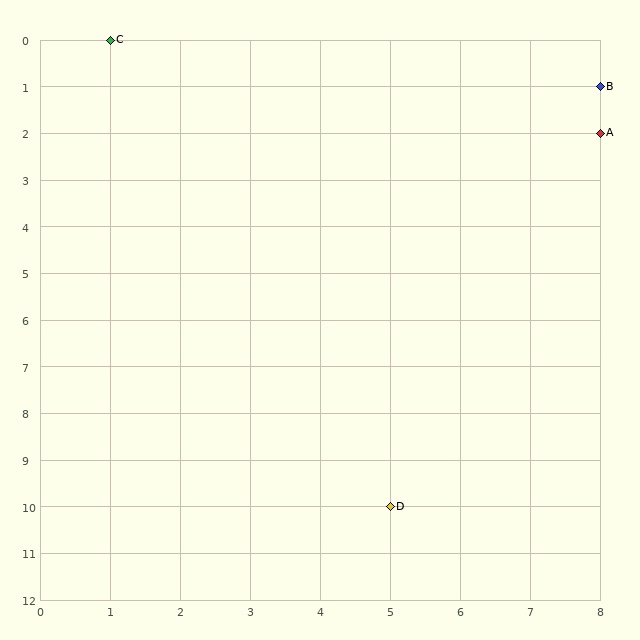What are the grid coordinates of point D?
Point D is at grid coordinates (5, 10).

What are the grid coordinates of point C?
Point C is at grid coordinates (1, 0).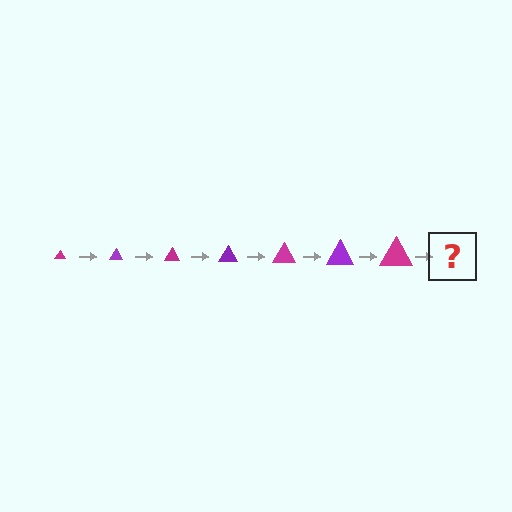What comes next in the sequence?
The next element should be a purple triangle, larger than the previous one.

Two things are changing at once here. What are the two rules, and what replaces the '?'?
The two rules are that the triangle grows larger each step and the color cycles through magenta and purple. The '?' should be a purple triangle, larger than the previous one.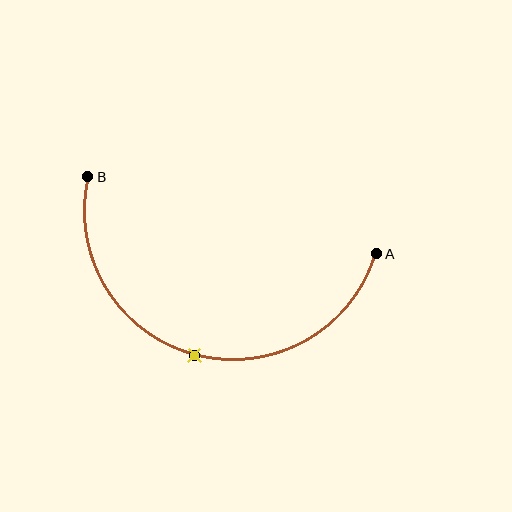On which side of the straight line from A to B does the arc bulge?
The arc bulges below the straight line connecting A and B.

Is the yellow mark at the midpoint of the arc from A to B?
Yes. The yellow mark lies on the arc at equal arc-length from both A and B — it is the arc midpoint.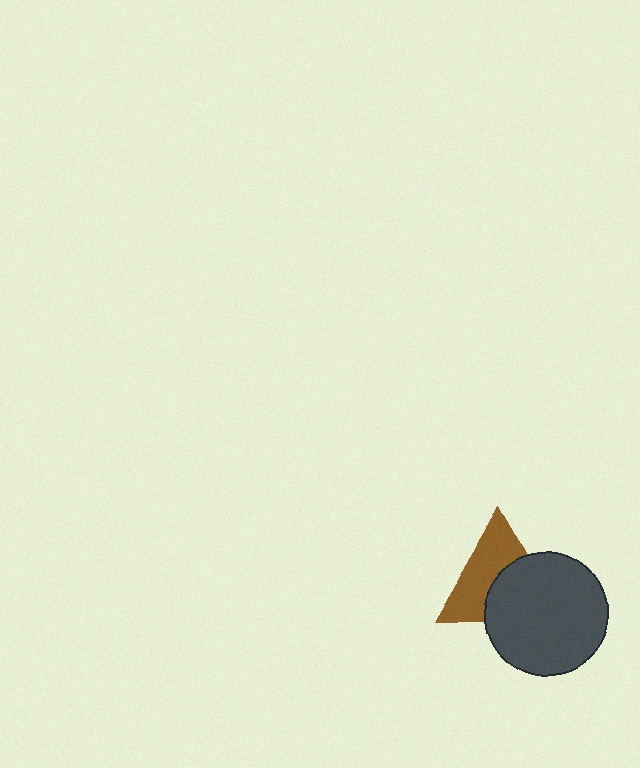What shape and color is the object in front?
The object in front is a dark gray circle.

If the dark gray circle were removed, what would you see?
You would see the complete brown triangle.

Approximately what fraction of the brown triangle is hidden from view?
Roughly 46% of the brown triangle is hidden behind the dark gray circle.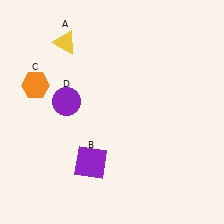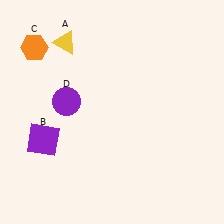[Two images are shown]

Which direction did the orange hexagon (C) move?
The orange hexagon (C) moved up.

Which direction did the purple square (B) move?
The purple square (B) moved left.